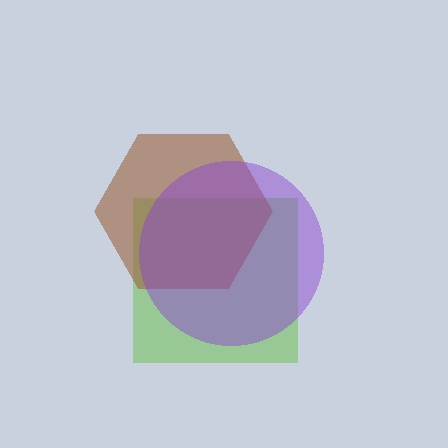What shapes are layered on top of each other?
The layered shapes are: a lime square, a brown hexagon, a purple circle.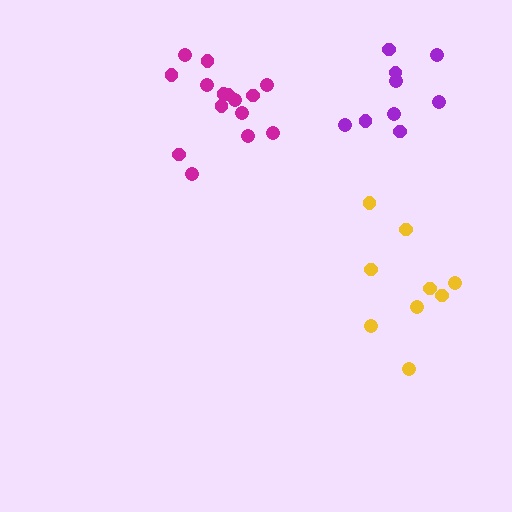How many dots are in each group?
Group 1: 9 dots, Group 2: 15 dots, Group 3: 9 dots (33 total).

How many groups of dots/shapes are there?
There are 3 groups.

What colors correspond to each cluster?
The clusters are colored: purple, magenta, yellow.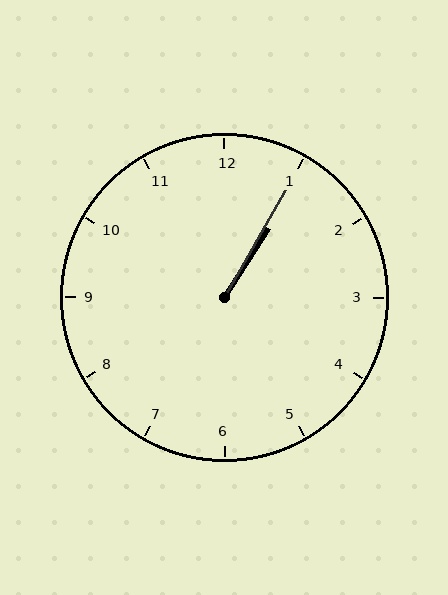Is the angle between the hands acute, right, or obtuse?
It is acute.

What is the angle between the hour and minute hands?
Approximately 2 degrees.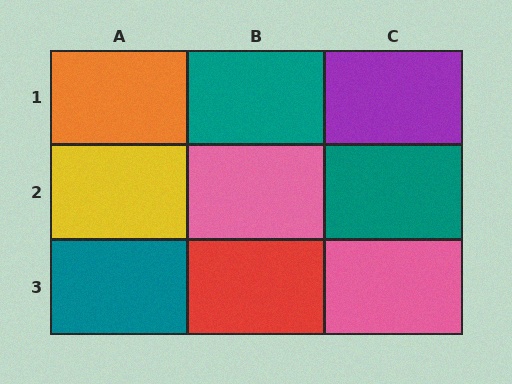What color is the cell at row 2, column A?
Yellow.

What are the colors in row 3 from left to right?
Teal, red, pink.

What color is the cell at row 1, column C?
Purple.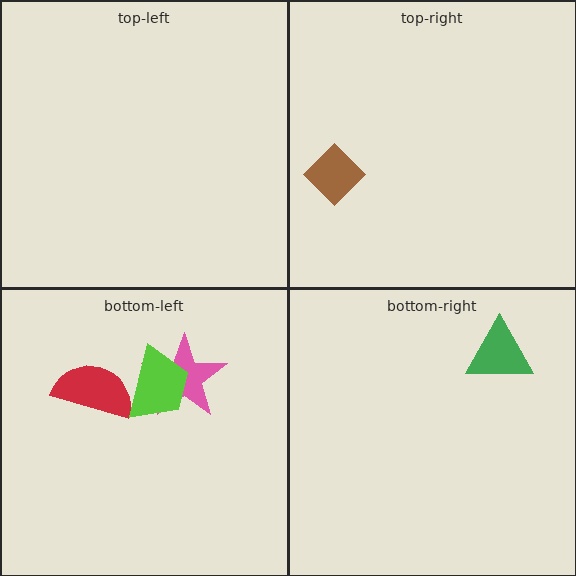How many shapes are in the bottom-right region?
1.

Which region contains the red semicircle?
The bottom-left region.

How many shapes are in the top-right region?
1.